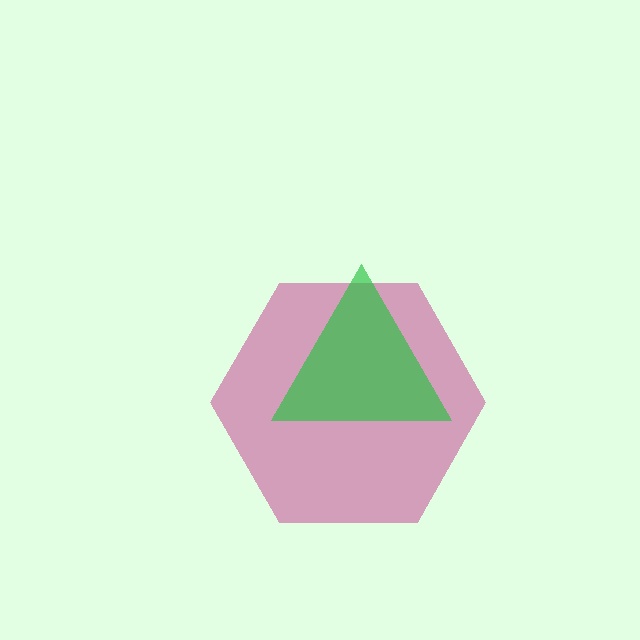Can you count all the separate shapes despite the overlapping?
Yes, there are 2 separate shapes.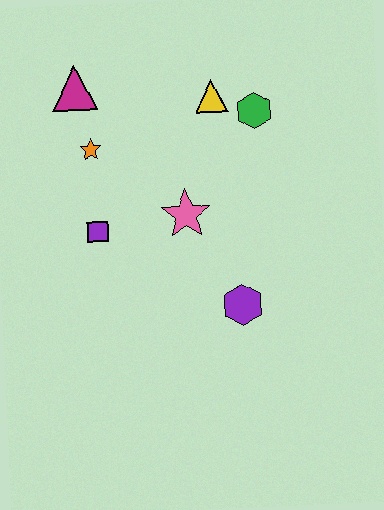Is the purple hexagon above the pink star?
No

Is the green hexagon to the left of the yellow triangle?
No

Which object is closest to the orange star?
The magenta triangle is closest to the orange star.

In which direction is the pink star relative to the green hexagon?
The pink star is below the green hexagon.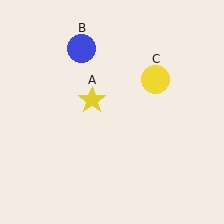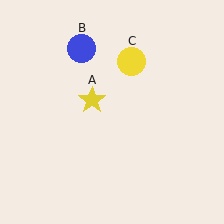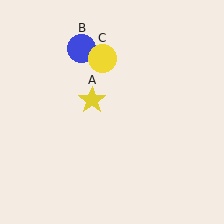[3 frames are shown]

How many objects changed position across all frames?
1 object changed position: yellow circle (object C).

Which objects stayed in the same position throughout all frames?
Yellow star (object A) and blue circle (object B) remained stationary.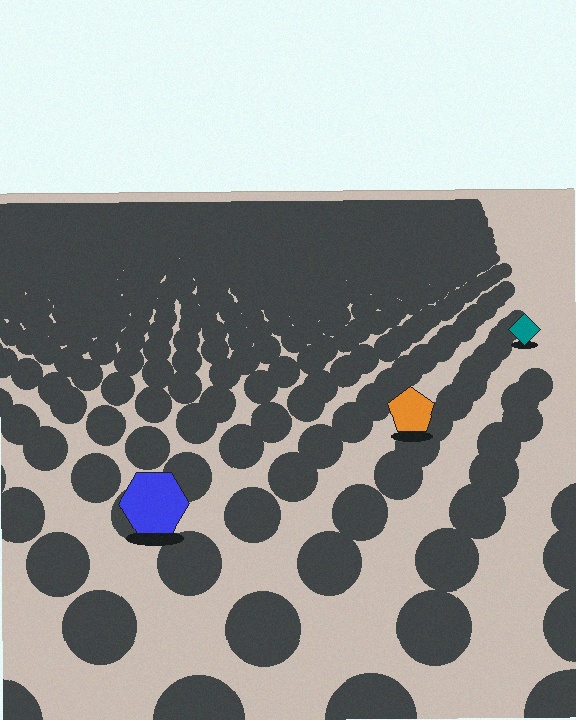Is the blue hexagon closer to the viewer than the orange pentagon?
Yes. The blue hexagon is closer — you can tell from the texture gradient: the ground texture is coarser near it.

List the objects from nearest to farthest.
From nearest to farthest: the blue hexagon, the orange pentagon, the teal diamond.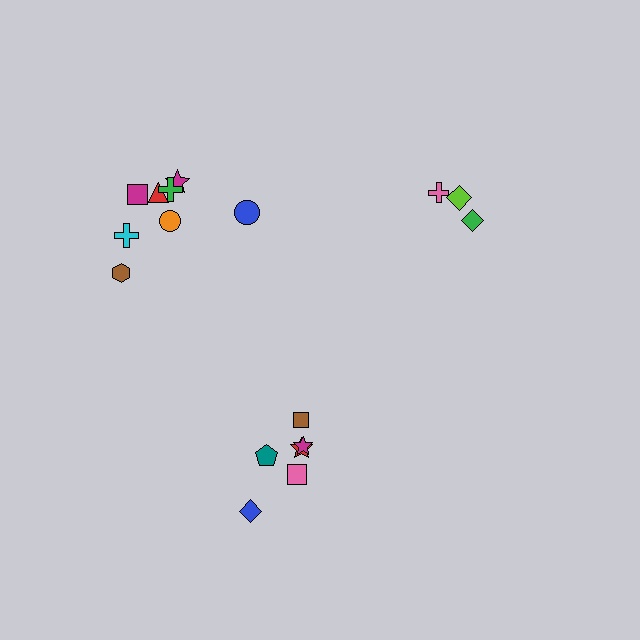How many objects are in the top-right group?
There are 3 objects.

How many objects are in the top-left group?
There are 8 objects.